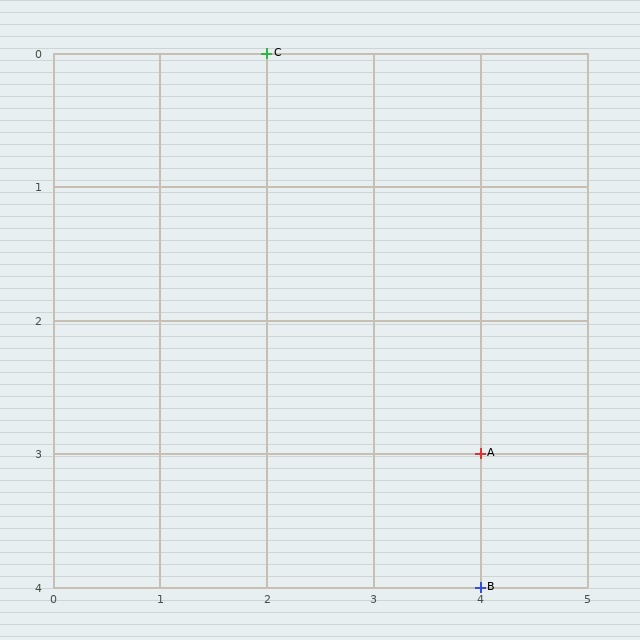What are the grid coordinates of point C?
Point C is at grid coordinates (2, 0).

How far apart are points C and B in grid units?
Points C and B are 2 columns and 4 rows apart (about 4.5 grid units diagonally).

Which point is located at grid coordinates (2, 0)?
Point C is at (2, 0).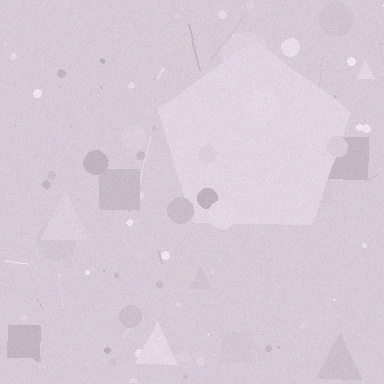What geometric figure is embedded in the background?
A pentagon is embedded in the background.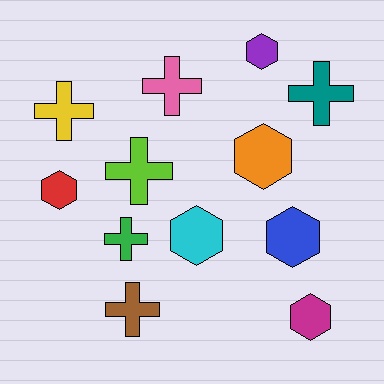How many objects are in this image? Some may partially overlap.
There are 12 objects.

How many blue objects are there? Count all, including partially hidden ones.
There is 1 blue object.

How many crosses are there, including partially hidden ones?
There are 6 crosses.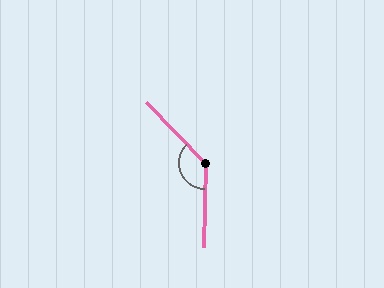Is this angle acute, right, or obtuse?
It is obtuse.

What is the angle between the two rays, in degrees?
Approximately 134 degrees.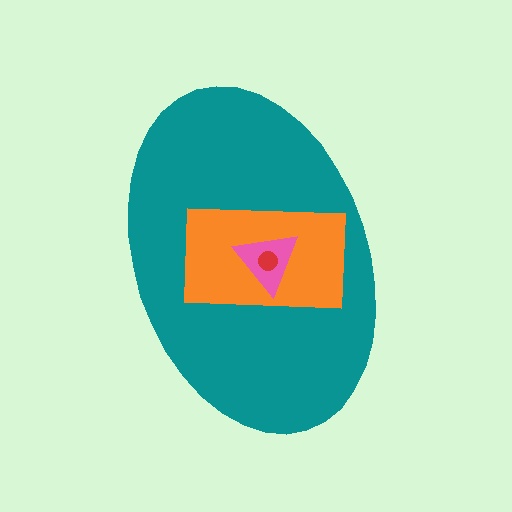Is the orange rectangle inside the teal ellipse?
Yes.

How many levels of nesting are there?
4.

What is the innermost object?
The red circle.